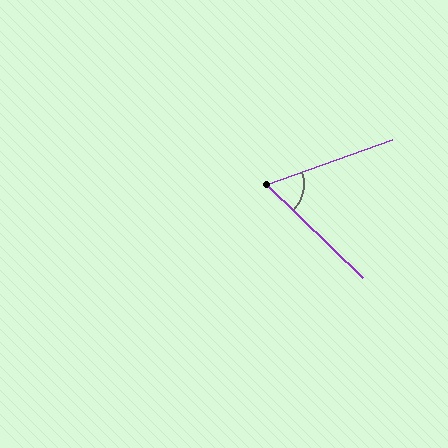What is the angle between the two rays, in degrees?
Approximately 64 degrees.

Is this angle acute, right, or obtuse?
It is acute.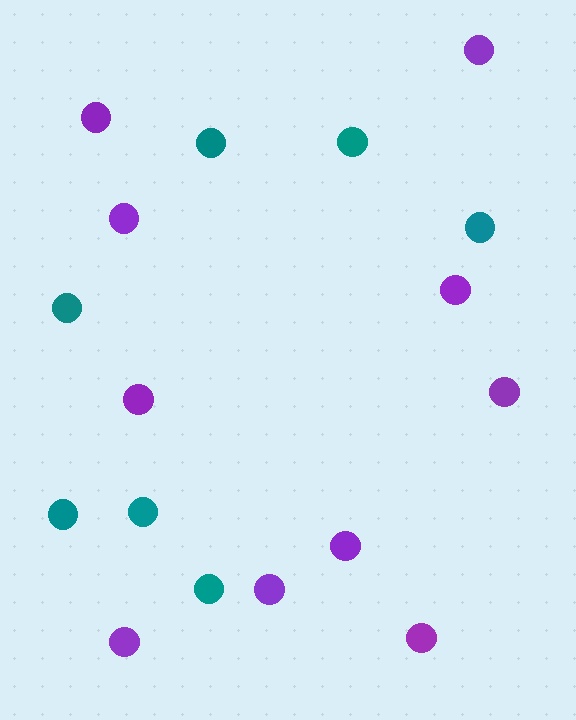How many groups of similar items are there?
There are 2 groups: one group of teal circles (7) and one group of purple circles (10).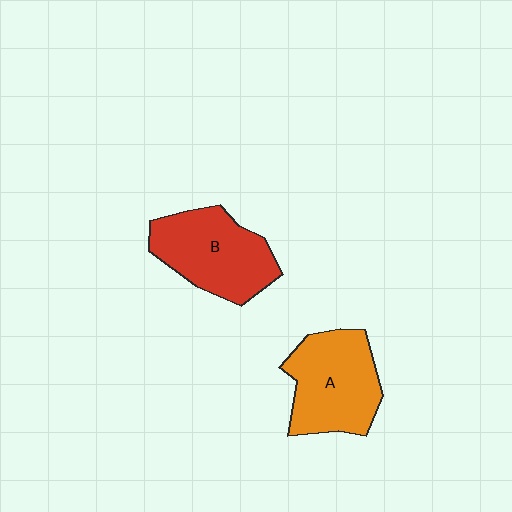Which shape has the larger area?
Shape A (orange).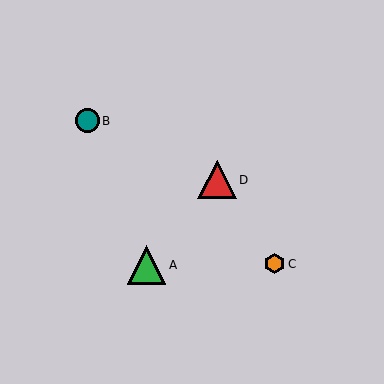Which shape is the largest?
The green triangle (labeled A) is the largest.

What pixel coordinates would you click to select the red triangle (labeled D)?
Click at (217, 180) to select the red triangle D.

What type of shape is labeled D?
Shape D is a red triangle.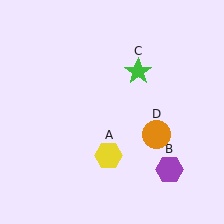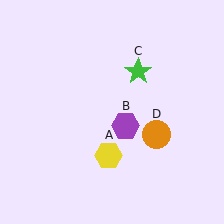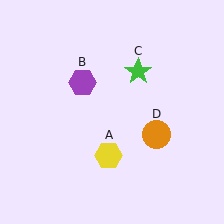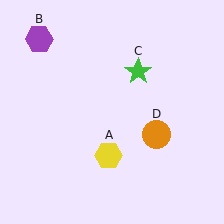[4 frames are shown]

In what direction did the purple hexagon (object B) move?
The purple hexagon (object B) moved up and to the left.